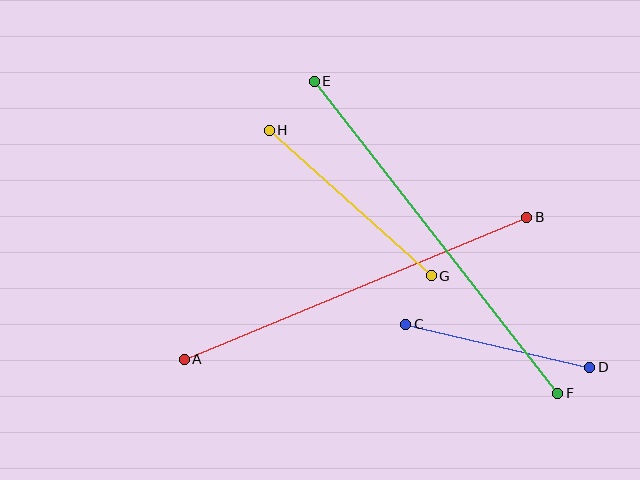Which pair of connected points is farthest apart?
Points E and F are farthest apart.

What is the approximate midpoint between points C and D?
The midpoint is at approximately (498, 346) pixels.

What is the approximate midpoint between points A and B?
The midpoint is at approximately (355, 288) pixels.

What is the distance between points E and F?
The distance is approximately 396 pixels.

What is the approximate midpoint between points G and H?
The midpoint is at approximately (350, 203) pixels.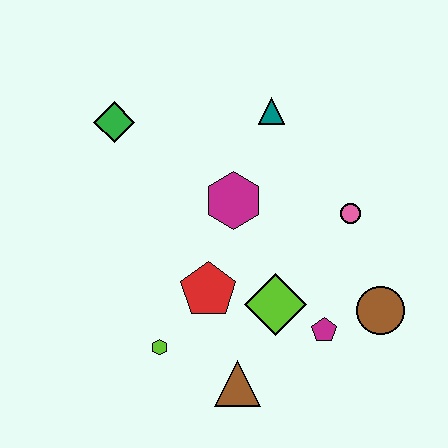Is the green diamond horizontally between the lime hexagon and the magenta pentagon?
No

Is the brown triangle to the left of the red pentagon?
No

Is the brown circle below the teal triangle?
Yes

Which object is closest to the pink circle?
The brown circle is closest to the pink circle.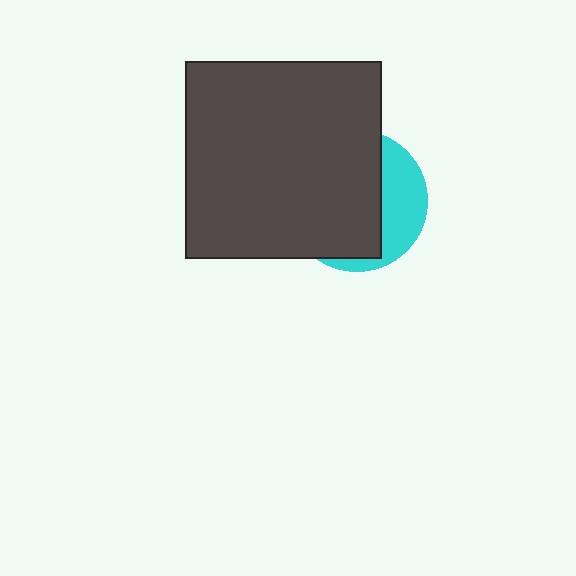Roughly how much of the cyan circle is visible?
A small part of it is visible (roughly 32%).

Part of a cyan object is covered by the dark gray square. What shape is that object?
It is a circle.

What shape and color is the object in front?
The object in front is a dark gray square.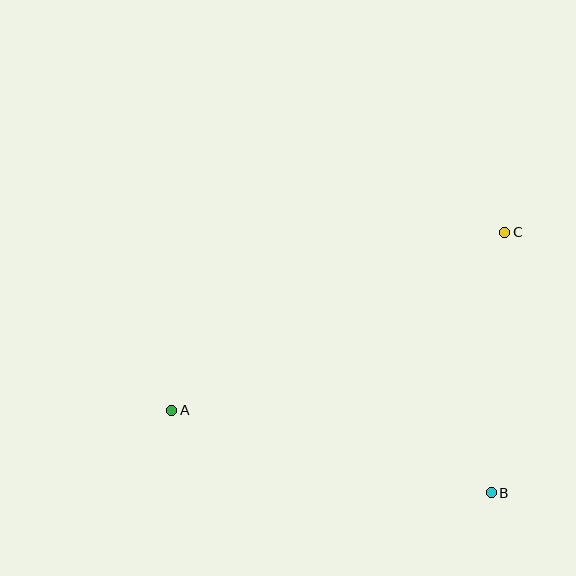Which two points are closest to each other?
Points B and C are closest to each other.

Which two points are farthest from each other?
Points A and C are farthest from each other.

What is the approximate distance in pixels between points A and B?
The distance between A and B is approximately 330 pixels.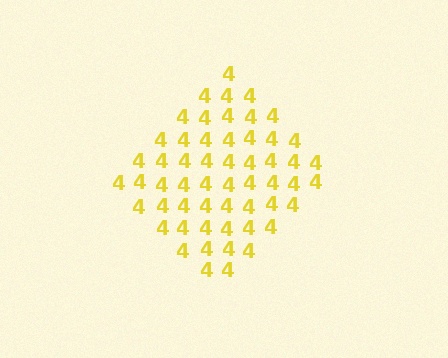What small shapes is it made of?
It is made of small digit 4's.